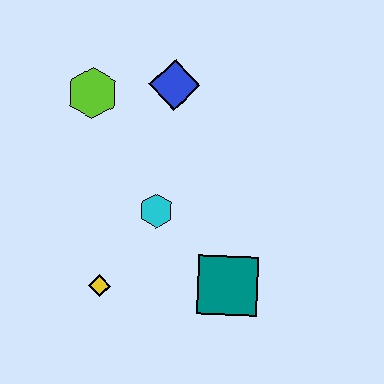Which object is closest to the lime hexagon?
The blue diamond is closest to the lime hexagon.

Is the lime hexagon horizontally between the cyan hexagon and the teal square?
No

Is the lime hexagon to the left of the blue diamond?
Yes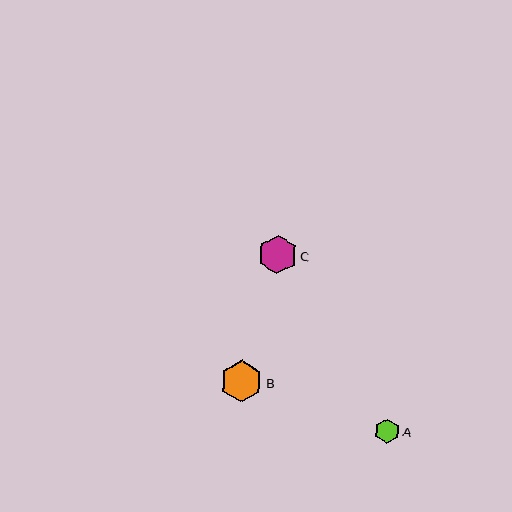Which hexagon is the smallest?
Hexagon A is the smallest with a size of approximately 25 pixels.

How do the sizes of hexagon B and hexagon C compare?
Hexagon B and hexagon C are approximately the same size.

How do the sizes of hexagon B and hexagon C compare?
Hexagon B and hexagon C are approximately the same size.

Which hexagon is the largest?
Hexagon B is the largest with a size of approximately 42 pixels.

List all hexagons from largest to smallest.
From largest to smallest: B, C, A.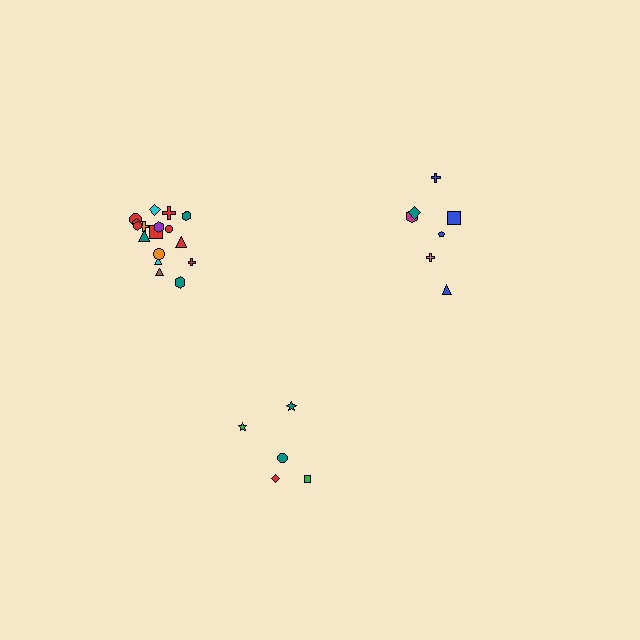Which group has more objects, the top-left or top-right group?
The top-left group.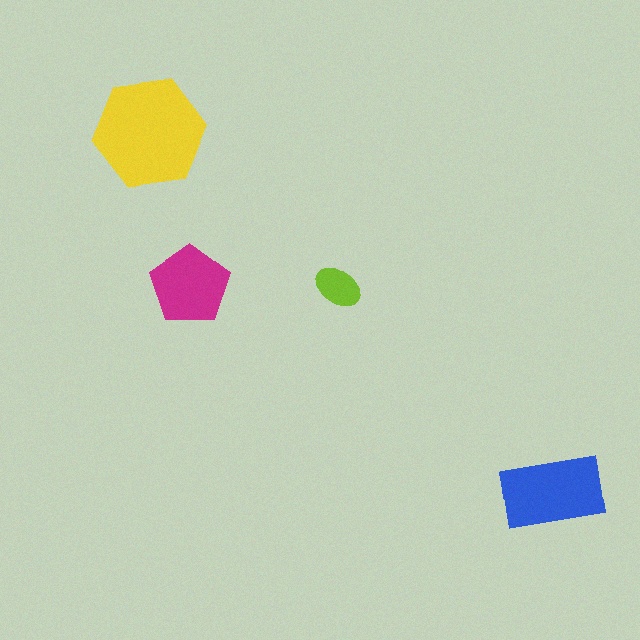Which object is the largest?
The yellow hexagon.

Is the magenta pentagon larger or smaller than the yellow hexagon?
Smaller.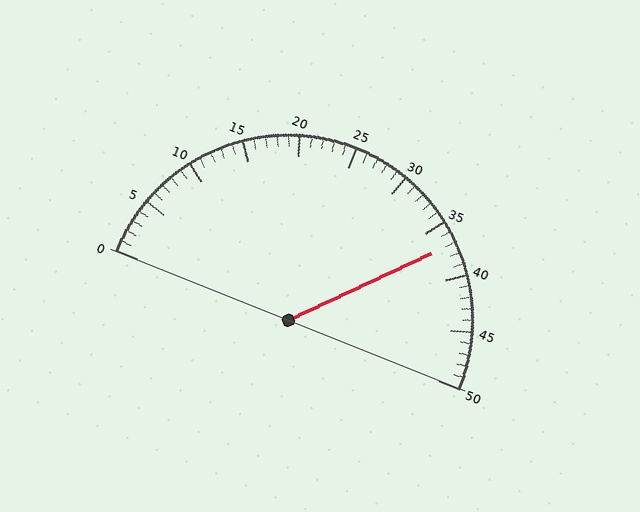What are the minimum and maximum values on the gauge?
The gauge ranges from 0 to 50.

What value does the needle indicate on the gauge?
The needle indicates approximately 37.